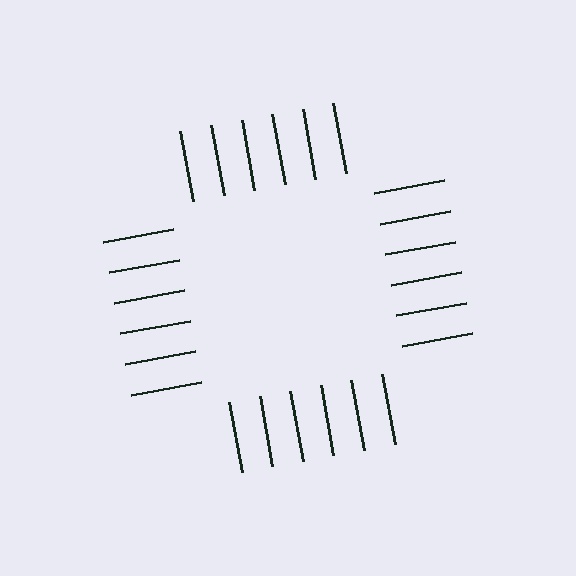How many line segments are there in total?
24 — 6 along each of the 4 edges.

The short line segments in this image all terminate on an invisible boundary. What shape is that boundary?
An illusory square — the line segments terminate on its edges but no continuous stroke is drawn.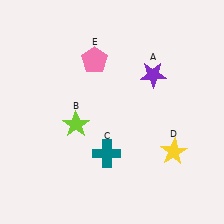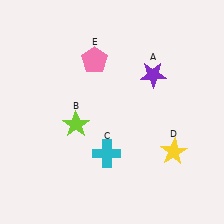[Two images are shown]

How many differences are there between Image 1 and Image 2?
There is 1 difference between the two images.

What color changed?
The cross (C) changed from teal in Image 1 to cyan in Image 2.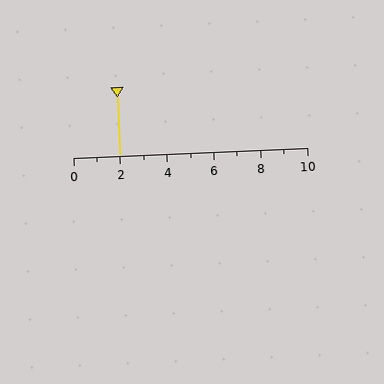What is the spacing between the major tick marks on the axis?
The major ticks are spaced 2 apart.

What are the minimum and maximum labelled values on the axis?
The axis runs from 0 to 10.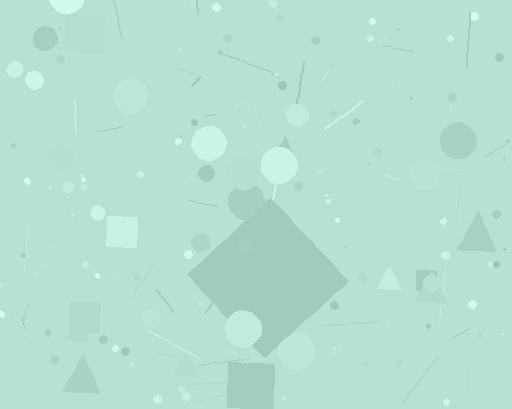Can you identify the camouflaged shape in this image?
The camouflaged shape is a diamond.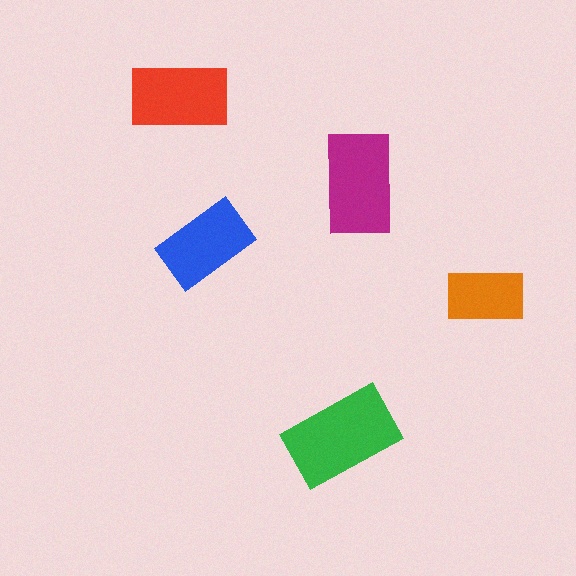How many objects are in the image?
There are 5 objects in the image.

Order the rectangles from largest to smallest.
the green one, the magenta one, the red one, the blue one, the orange one.